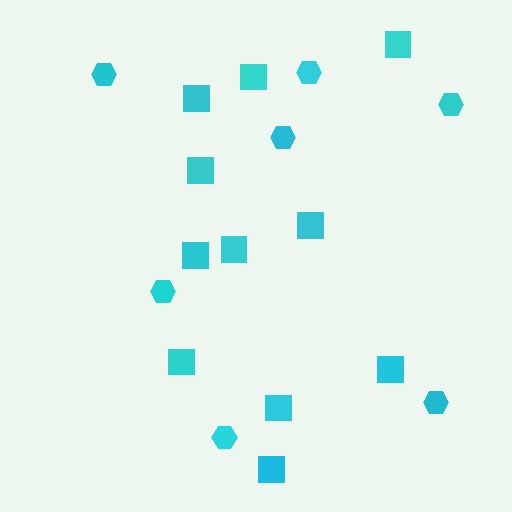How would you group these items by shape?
There are 2 groups: one group of squares (11) and one group of hexagons (7).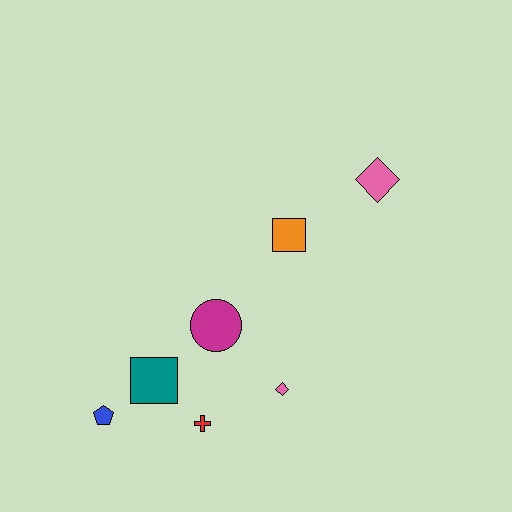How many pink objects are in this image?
There are 2 pink objects.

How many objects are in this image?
There are 7 objects.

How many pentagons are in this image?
There is 1 pentagon.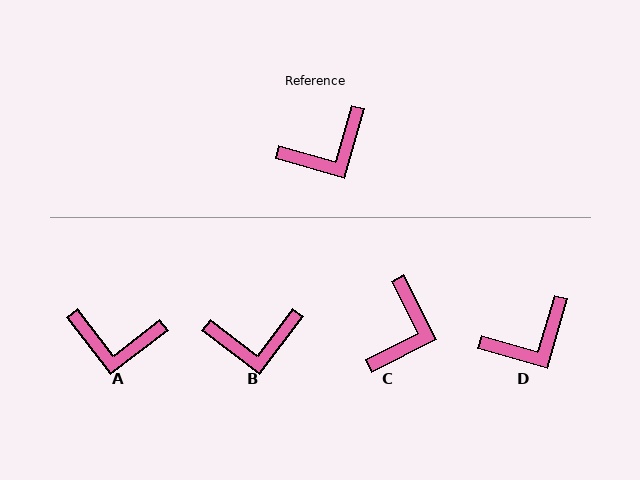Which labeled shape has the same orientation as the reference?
D.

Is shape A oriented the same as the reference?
No, it is off by about 36 degrees.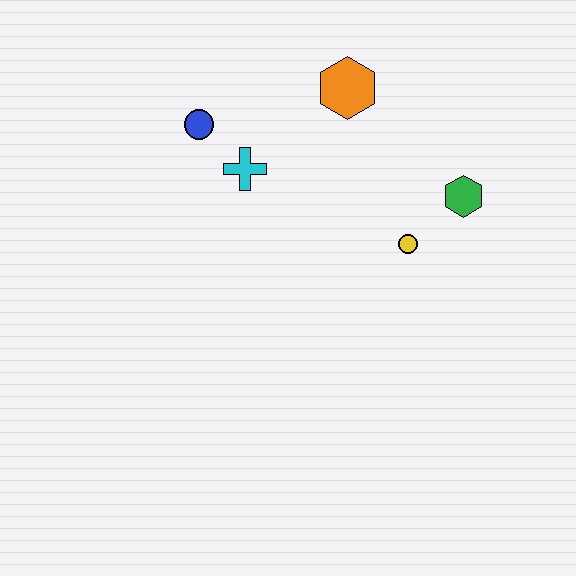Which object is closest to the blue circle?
The cyan cross is closest to the blue circle.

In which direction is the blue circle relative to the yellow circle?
The blue circle is to the left of the yellow circle.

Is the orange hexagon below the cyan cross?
No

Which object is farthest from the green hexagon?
The blue circle is farthest from the green hexagon.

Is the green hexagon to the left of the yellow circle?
No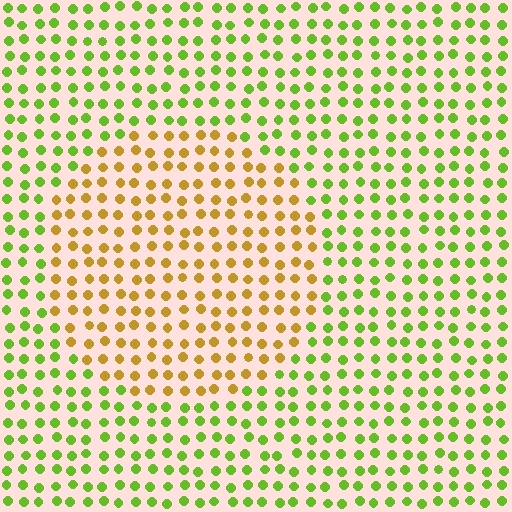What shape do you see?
I see a circle.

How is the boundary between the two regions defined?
The boundary is defined purely by a slight shift in hue (about 51 degrees). Spacing, size, and orientation are identical on both sides.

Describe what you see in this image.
The image is filled with small lime elements in a uniform arrangement. A circle-shaped region is visible where the elements are tinted to a slightly different hue, forming a subtle color boundary.